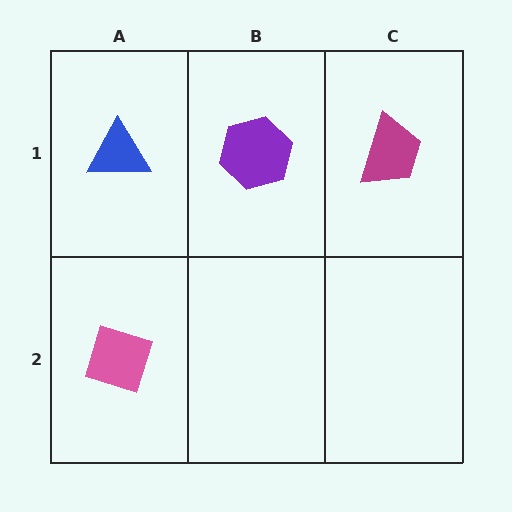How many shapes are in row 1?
3 shapes.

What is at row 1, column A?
A blue triangle.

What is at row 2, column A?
A pink diamond.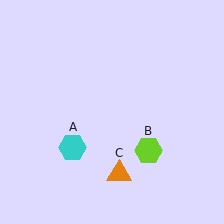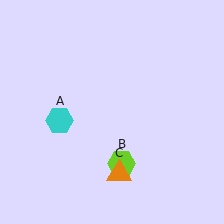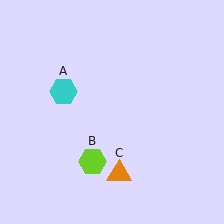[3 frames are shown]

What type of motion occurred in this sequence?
The cyan hexagon (object A), lime hexagon (object B) rotated clockwise around the center of the scene.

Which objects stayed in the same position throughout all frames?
Orange triangle (object C) remained stationary.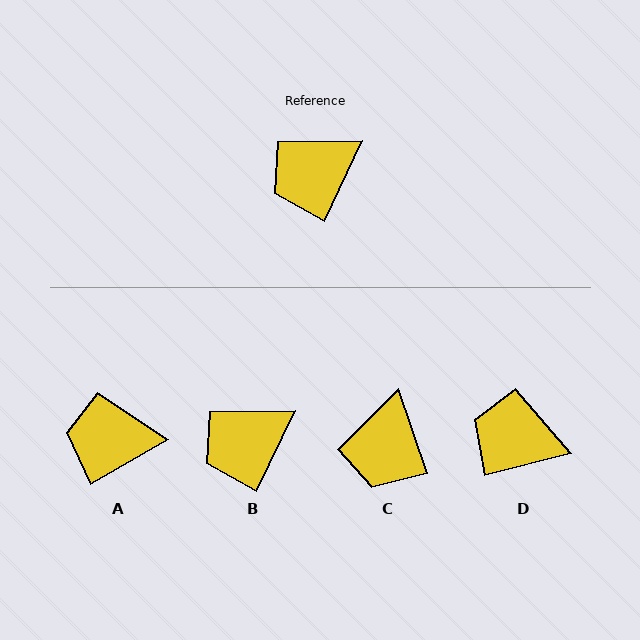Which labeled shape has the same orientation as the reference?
B.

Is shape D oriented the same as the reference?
No, it is off by about 50 degrees.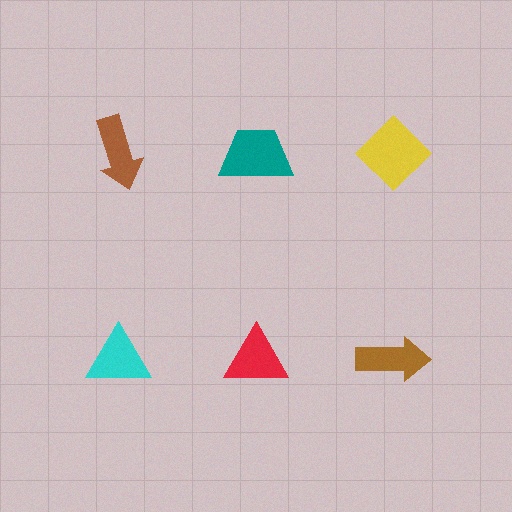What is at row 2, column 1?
A cyan triangle.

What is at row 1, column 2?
A teal trapezoid.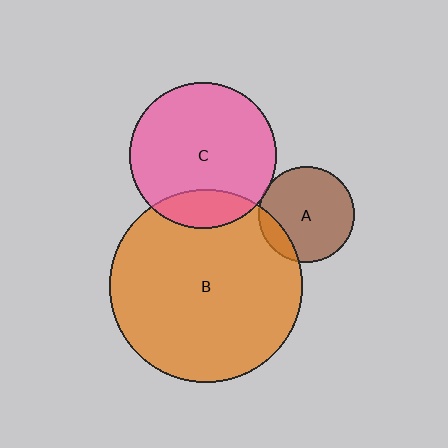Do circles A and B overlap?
Yes.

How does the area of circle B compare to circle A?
Approximately 4.1 times.